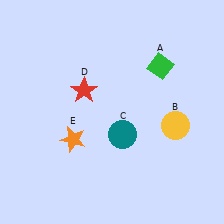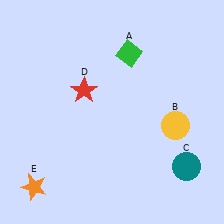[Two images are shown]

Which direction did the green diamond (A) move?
The green diamond (A) moved left.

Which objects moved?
The objects that moved are: the green diamond (A), the teal circle (C), the orange star (E).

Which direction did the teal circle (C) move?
The teal circle (C) moved right.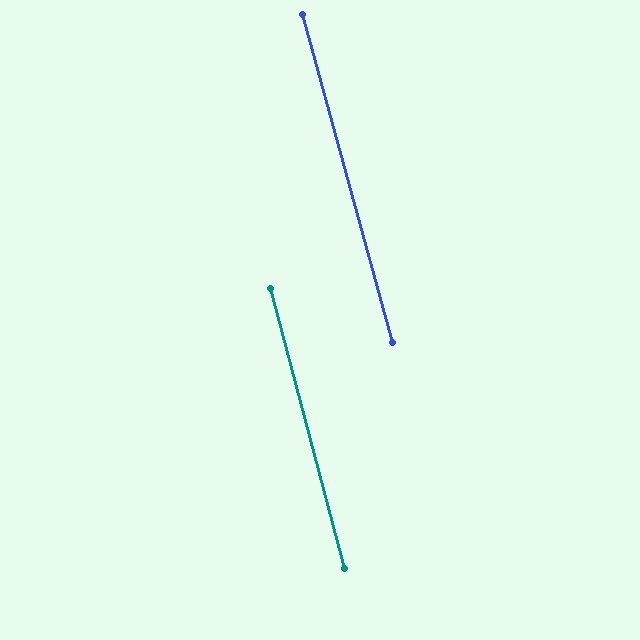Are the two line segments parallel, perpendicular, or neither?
Parallel — their directions differ by only 0.4°.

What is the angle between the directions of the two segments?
Approximately 0 degrees.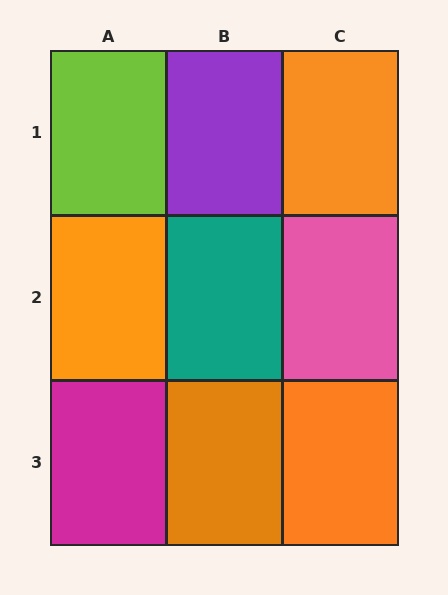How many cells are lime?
1 cell is lime.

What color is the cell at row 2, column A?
Orange.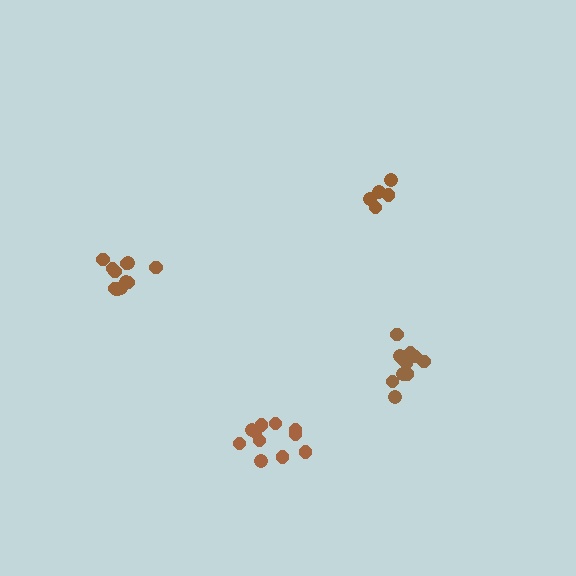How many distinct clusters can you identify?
There are 4 distinct clusters.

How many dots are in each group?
Group 1: 11 dots, Group 2: 11 dots, Group 3: 5 dots, Group 4: 11 dots (38 total).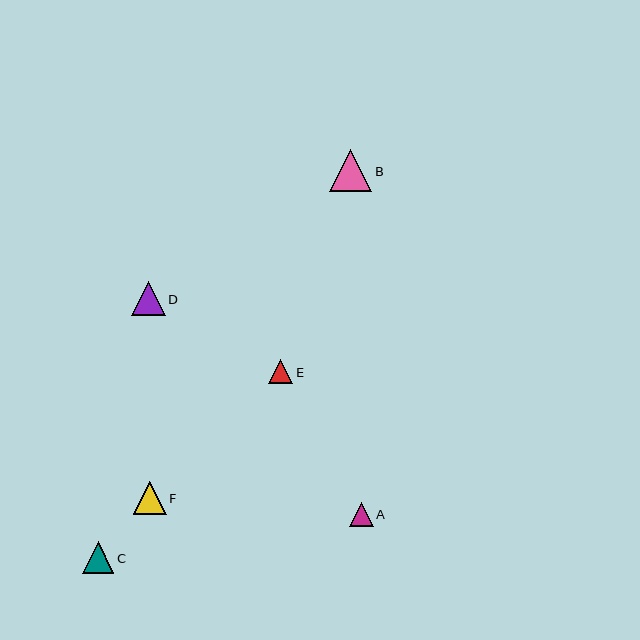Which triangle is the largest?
Triangle B is the largest with a size of approximately 42 pixels.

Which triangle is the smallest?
Triangle E is the smallest with a size of approximately 24 pixels.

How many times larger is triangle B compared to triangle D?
Triangle B is approximately 1.2 times the size of triangle D.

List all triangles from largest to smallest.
From largest to smallest: B, D, F, C, A, E.